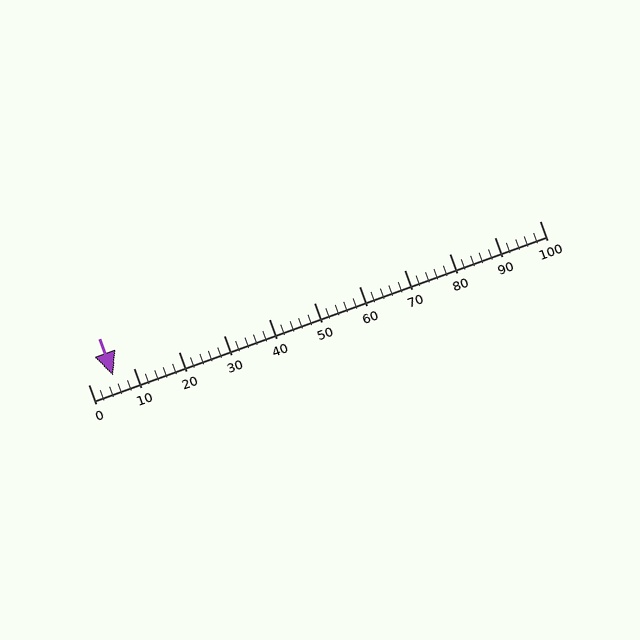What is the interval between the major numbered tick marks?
The major tick marks are spaced 10 units apart.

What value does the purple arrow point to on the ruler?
The purple arrow points to approximately 6.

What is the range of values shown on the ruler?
The ruler shows values from 0 to 100.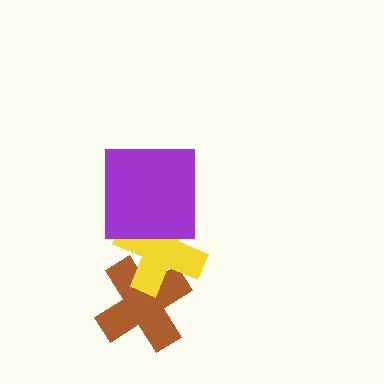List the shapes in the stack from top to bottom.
From top to bottom: the purple square, the yellow cross, the brown cross.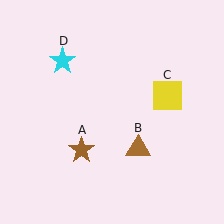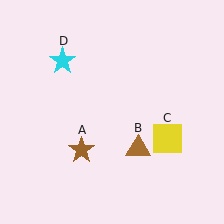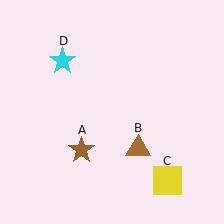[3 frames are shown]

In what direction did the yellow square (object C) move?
The yellow square (object C) moved down.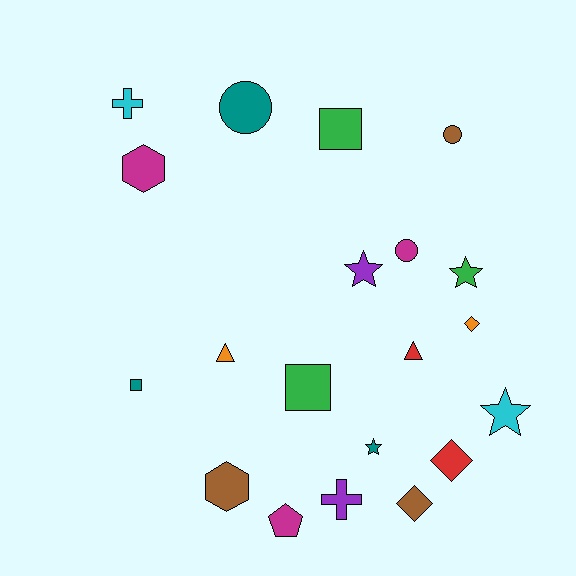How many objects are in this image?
There are 20 objects.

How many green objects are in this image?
There are 3 green objects.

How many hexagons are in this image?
There are 2 hexagons.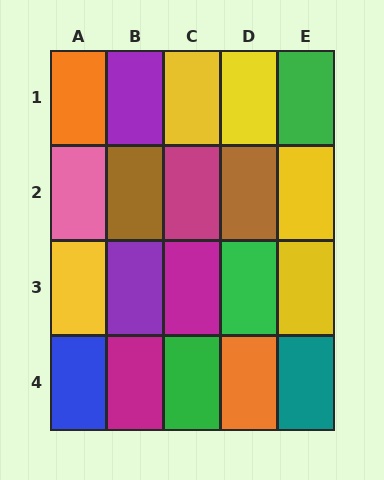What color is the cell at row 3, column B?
Purple.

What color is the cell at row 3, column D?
Green.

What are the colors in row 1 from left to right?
Orange, purple, yellow, yellow, green.